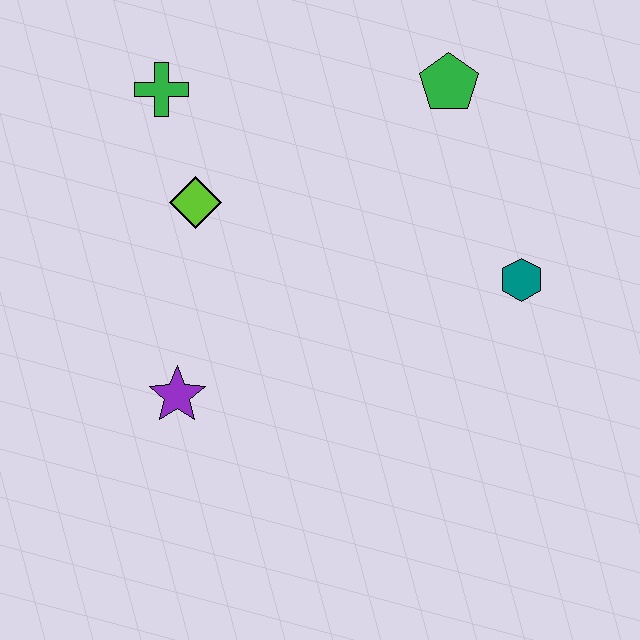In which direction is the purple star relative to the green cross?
The purple star is below the green cross.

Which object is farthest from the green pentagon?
The purple star is farthest from the green pentagon.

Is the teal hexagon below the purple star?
No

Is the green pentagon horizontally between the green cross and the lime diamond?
No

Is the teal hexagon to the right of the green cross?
Yes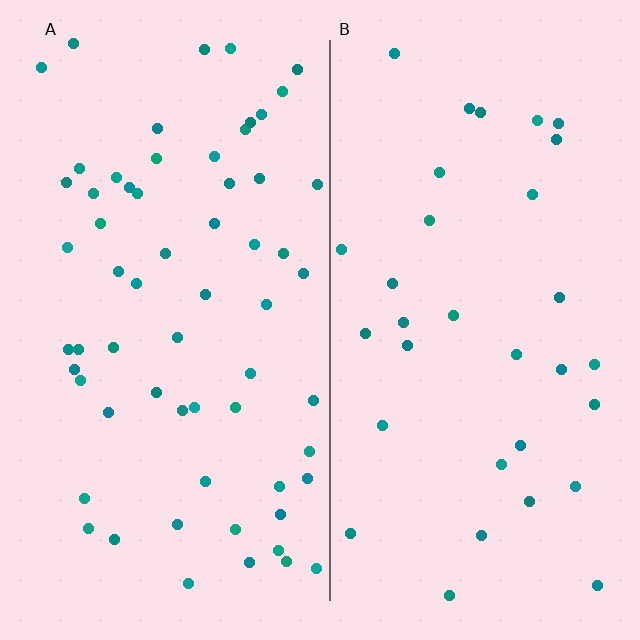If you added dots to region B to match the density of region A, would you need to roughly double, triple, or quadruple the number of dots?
Approximately double.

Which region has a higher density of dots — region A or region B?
A (the left).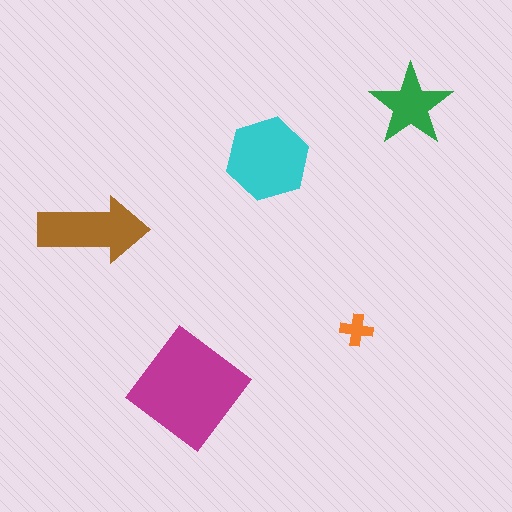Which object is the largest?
The magenta diamond.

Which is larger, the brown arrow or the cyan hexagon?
The cyan hexagon.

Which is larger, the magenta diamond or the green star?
The magenta diamond.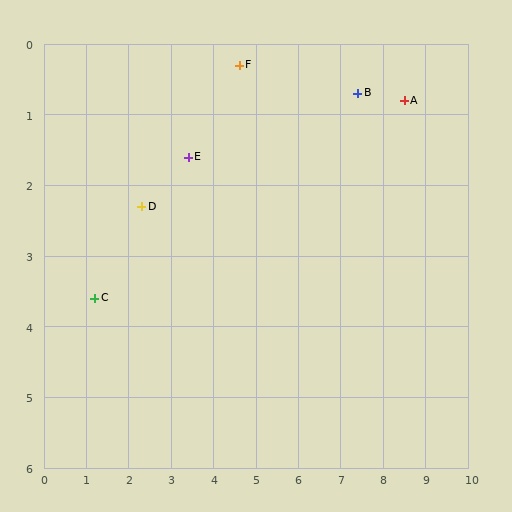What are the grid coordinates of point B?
Point B is at approximately (7.4, 0.7).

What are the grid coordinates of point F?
Point F is at approximately (4.6, 0.3).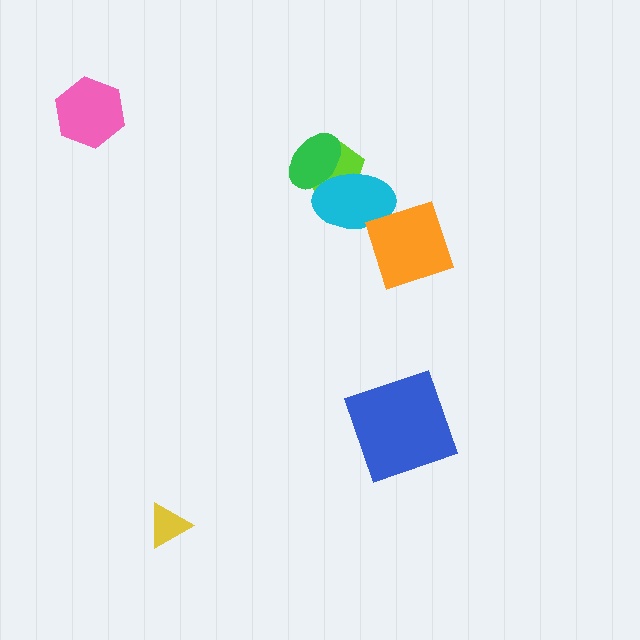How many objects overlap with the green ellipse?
2 objects overlap with the green ellipse.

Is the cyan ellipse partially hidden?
Yes, it is partially covered by another shape.